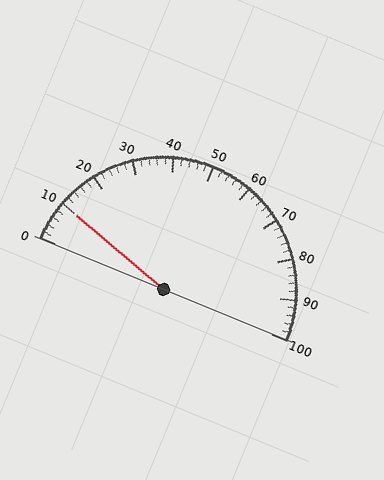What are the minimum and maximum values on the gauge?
The gauge ranges from 0 to 100.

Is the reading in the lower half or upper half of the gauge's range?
The reading is in the lower half of the range (0 to 100).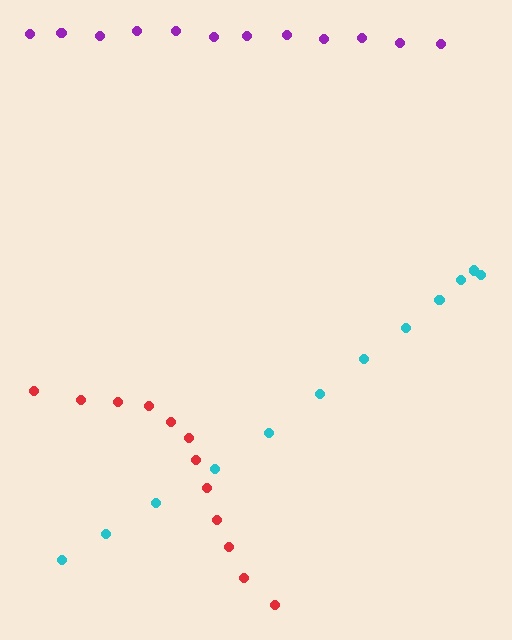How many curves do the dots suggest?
There are 3 distinct paths.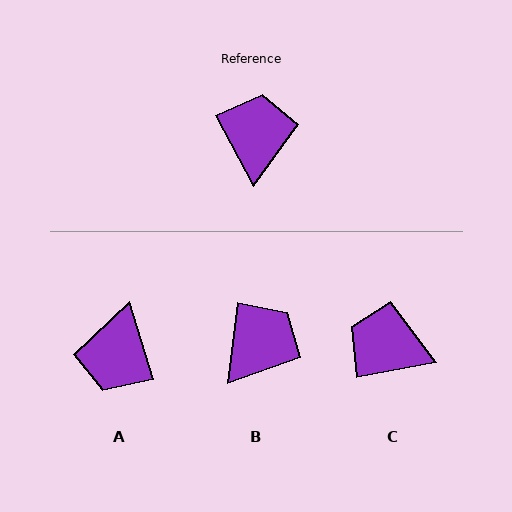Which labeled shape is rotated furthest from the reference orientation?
A, about 169 degrees away.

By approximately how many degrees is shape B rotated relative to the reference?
Approximately 35 degrees clockwise.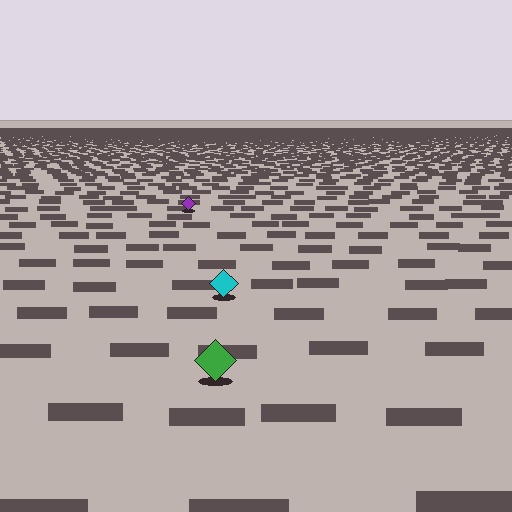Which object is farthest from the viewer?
The purple diamond is farthest from the viewer. It appears smaller and the ground texture around it is denser.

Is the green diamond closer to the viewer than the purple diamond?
Yes. The green diamond is closer — you can tell from the texture gradient: the ground texture is coarser near it.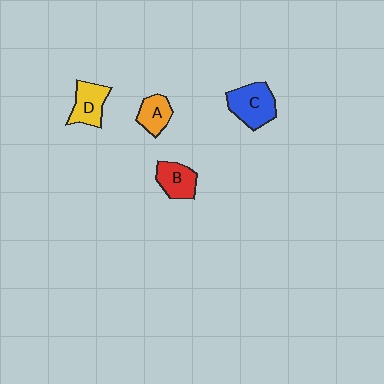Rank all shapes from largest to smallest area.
From largest to smallest: C (blue), D (yellow), B (red), A (orange).